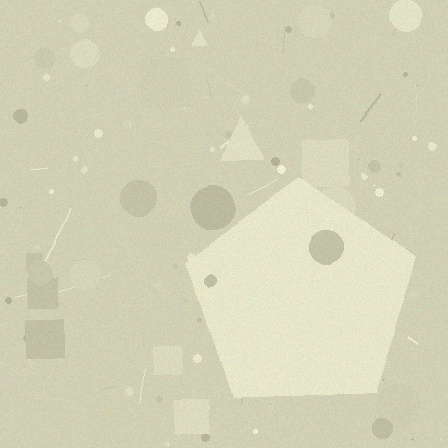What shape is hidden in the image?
A pentagon is hidden in the image.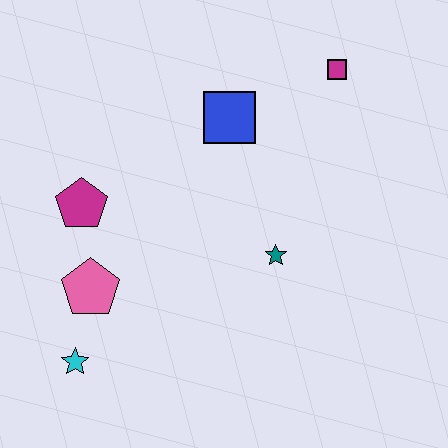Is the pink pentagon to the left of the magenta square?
Yes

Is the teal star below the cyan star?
No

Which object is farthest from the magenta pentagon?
The magenta square is farthest from the magenta pentagon.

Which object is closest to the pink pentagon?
The cyan star is closest to the pink pentagon.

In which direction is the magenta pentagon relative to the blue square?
The magenta pentagon is to the left of the blue square.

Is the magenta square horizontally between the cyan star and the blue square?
No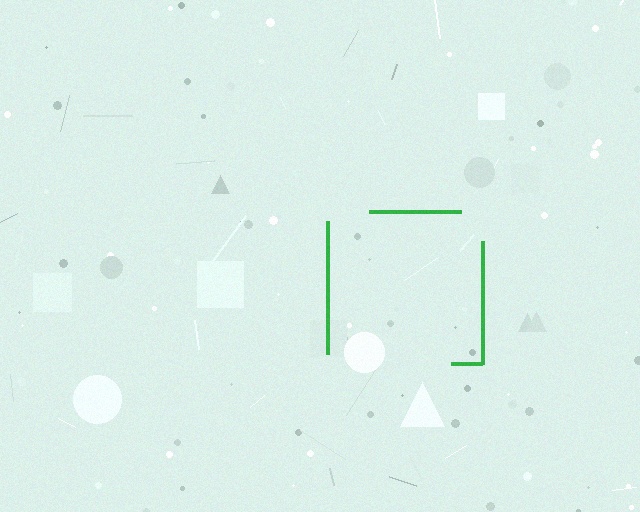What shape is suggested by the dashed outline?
The dashed outline suggests a square.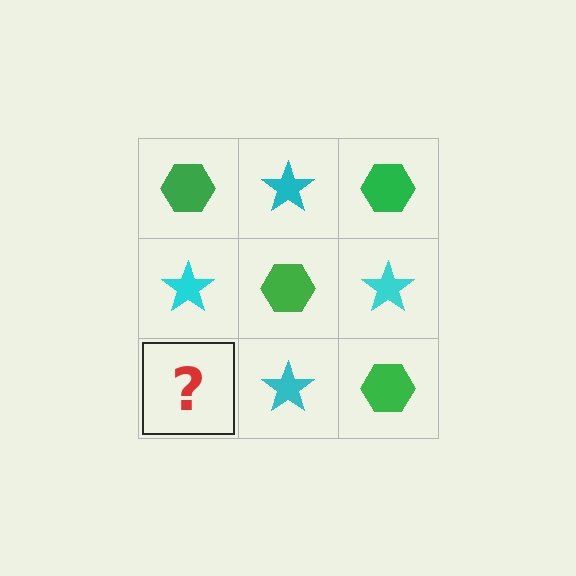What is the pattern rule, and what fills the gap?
The rule is that it alternates green hexagon and cyan star in a checkerboard pattern. The gap should be filled with a green hexagon.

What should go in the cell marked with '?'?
The missing cell should contain a green hexagon.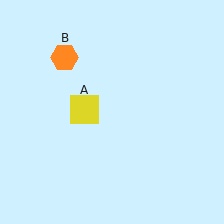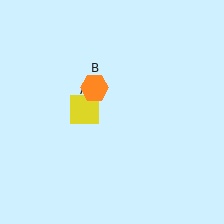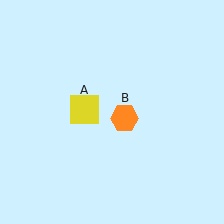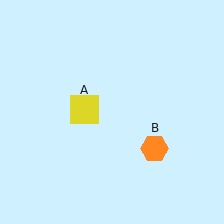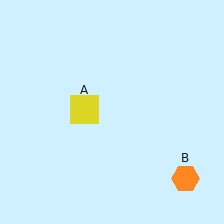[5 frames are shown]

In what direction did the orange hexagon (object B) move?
The orange hexagon (object B) moved down and to the right.